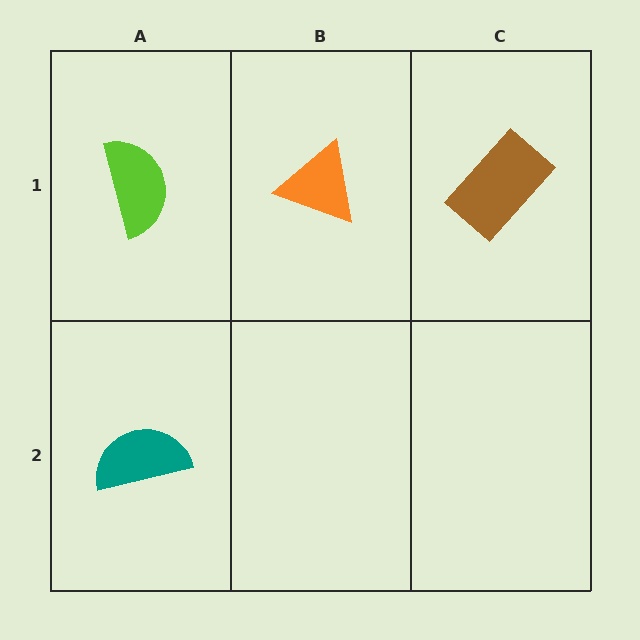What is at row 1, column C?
A brown rectangle.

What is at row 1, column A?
A lime semicircle.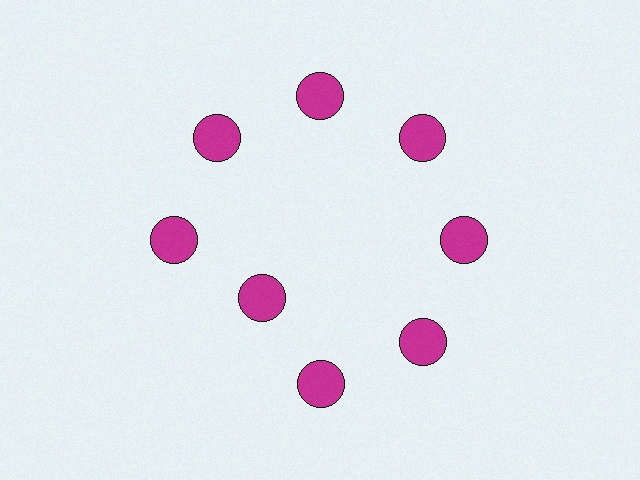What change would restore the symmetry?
The symmetry would be restored by moving it outward, back onto the ring so that all 8 circles sit at equal angles and equal distance from the center.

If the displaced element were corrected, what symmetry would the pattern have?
It would have 8-fold rotational symmetry — the pattern would map onto itself every 45 degrees.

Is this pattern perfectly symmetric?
No. The 8 magenta circles are arranged in a ring, but one element near the 8 o'clock position is pulled inward toward the center, breaking the 8-fold rotational symmetry.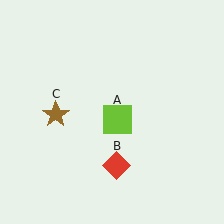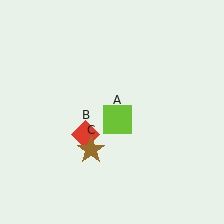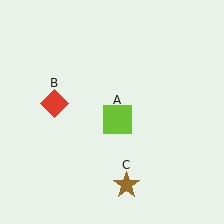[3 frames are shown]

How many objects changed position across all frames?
2 objects changed position: red diamond (object B), brown star (object C).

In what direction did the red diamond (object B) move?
The red diamond (object B) moved up and to the left.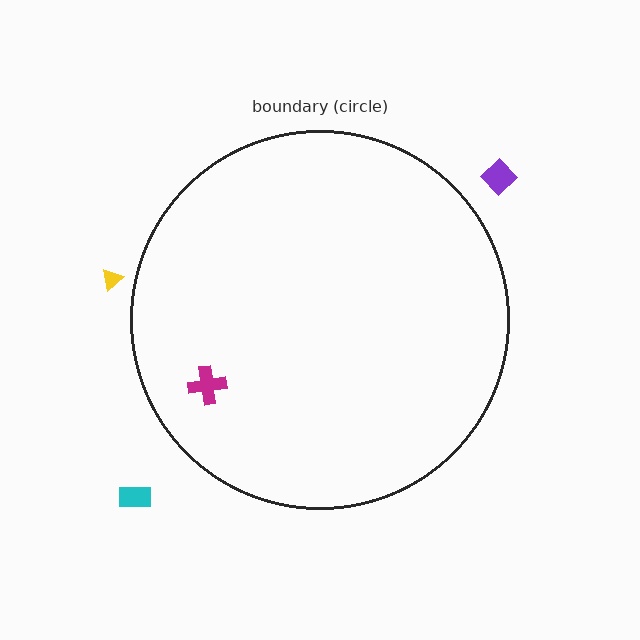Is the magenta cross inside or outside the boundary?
Inside.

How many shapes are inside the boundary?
1 inside, 3 outside.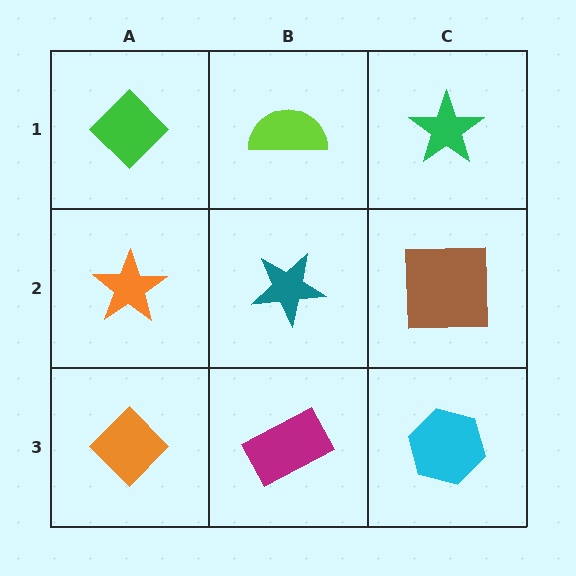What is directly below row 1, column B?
A teal star.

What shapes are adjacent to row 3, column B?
A teal star (row 2, column B), an orange diamond (row 3, column A), a cyan hexagon (row 3, column C).